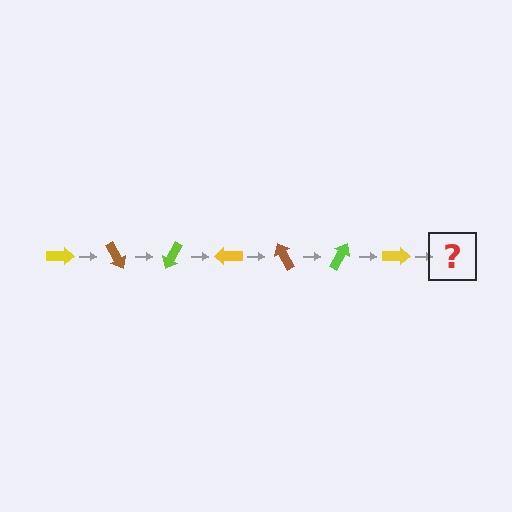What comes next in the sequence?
The next element should be a brown arrow, rotated 420 degrees from the start.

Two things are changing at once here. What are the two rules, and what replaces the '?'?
The two rules are that it rotates 60 degrees each step and the color cycles through yellow, brown, and lime. The '?' should be a brown arrow, rotated 420 degrees from the start.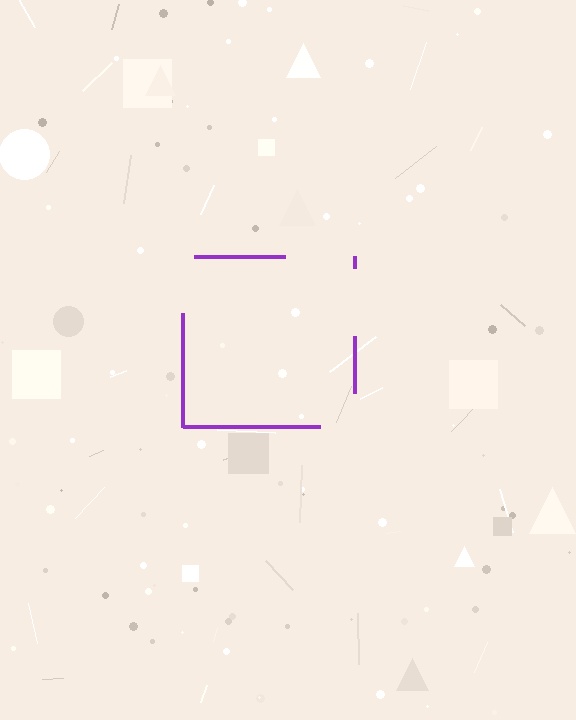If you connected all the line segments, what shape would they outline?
They would outline a square.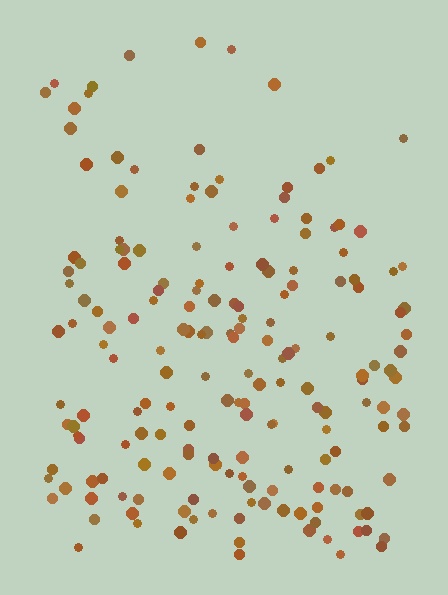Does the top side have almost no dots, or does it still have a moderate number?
Still a moderate number, just noticeably fewer than the bottom.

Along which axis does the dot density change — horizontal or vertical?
Vertical.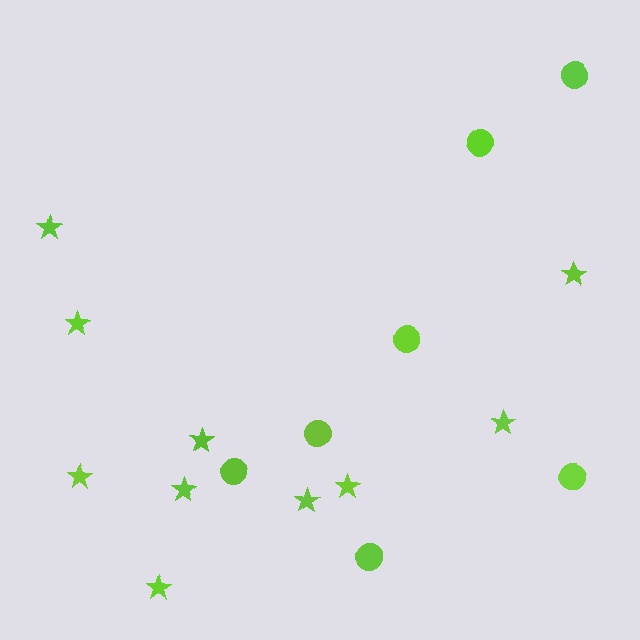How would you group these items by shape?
There are 2 groups: one group of circles (7) and one group of stars (10).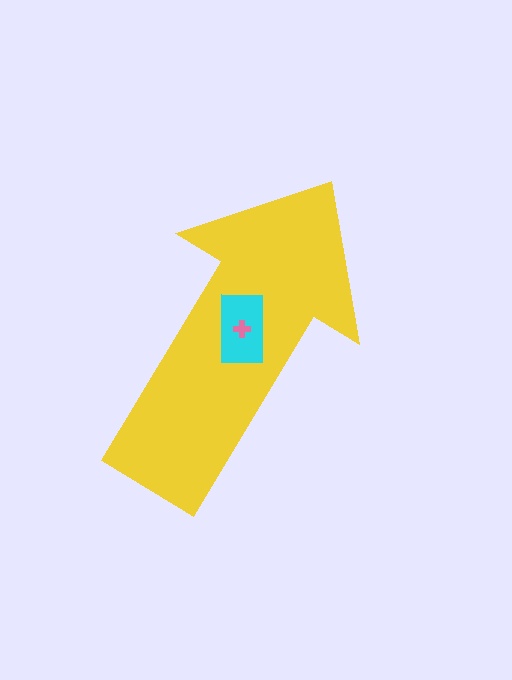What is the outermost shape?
The yellow arrow.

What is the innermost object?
The pink cross.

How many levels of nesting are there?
3.